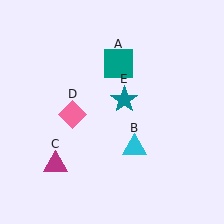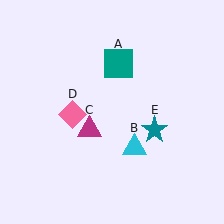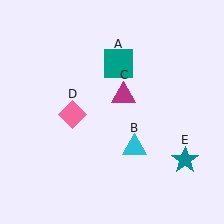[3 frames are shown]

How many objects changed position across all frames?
2 objects changed position: magenta triangle (object C), teal star (object E).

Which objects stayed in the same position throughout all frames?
Teal square (object A) and cyan triangle (object B) and pink diamond (object D) remained stationary.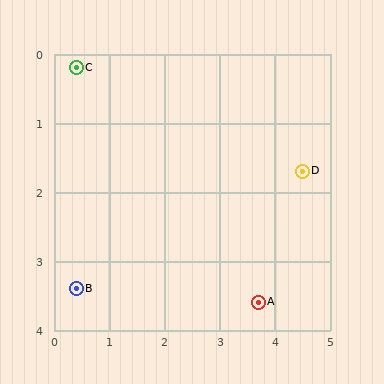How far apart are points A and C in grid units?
Points A and C are about 4.7 grid units apart.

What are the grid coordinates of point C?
Point C is at approximately (0.4, 0.2).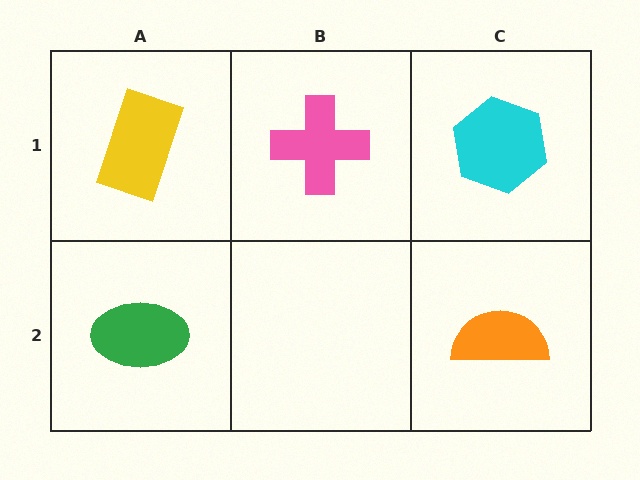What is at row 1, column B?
A pink cross.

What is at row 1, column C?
A cyan hexagon.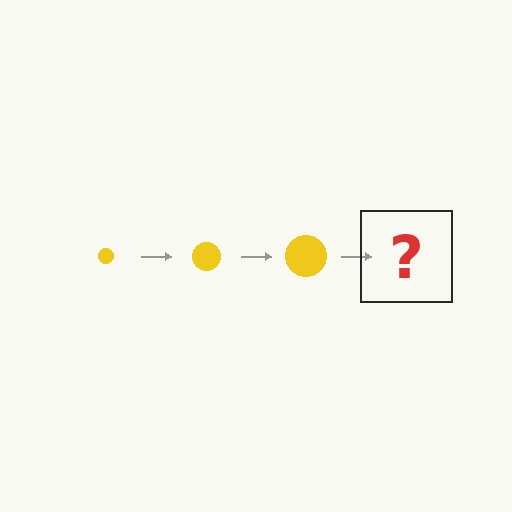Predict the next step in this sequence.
The next step is a yellow circle, larger than the previous one.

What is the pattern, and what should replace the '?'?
The pattern is that the circle gets progressively larger each step. The '?' should be a yellow circle, larger than the previous one.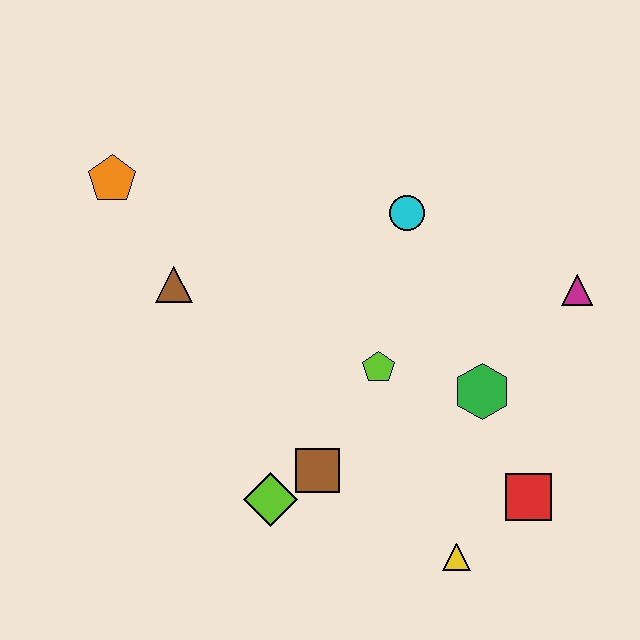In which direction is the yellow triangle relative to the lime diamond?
The yellow triangle is to the right of the lime diamond.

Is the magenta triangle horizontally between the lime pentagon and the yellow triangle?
No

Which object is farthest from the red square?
The orange pentagon is farthest from the red square.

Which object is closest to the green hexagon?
The lime pentagon is closest to the green hexagon.